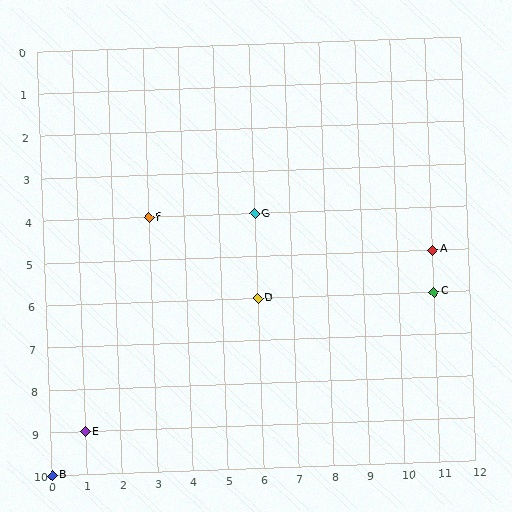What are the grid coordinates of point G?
Point G is at grid coordinates (6, 4).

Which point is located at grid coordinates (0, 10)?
Point B is at (0, 10).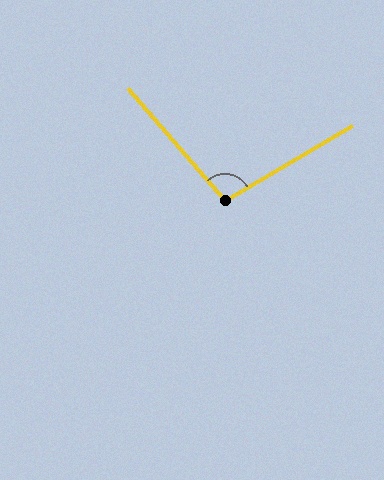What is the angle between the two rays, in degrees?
Approximately 101 degrees.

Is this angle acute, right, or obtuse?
It is obtuse.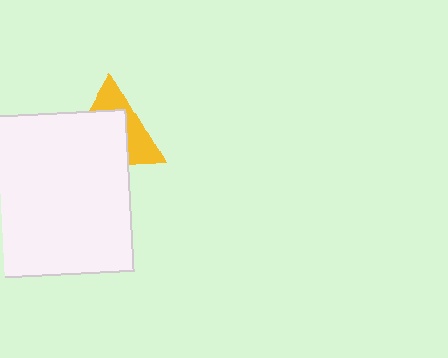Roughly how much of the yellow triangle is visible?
A small part of it is visible (roughly 41%).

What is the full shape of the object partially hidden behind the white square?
The partially hidden object is a yellow triangle.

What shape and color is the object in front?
The object in front is a white square.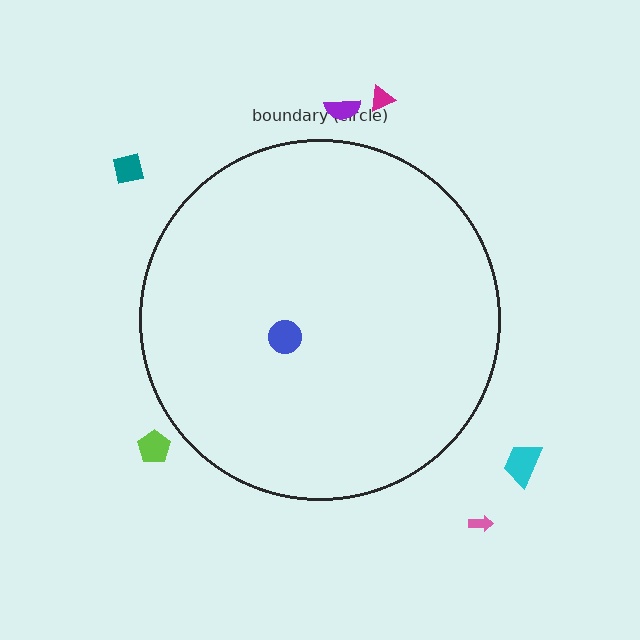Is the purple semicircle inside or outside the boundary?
Outside.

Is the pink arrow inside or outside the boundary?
Outside.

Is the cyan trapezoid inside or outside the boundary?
Outside.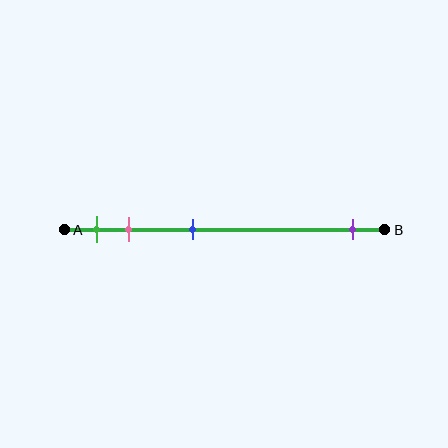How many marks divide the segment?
There are 4 marks dividing the segment.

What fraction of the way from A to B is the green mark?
The green mark is approximately 10% (0.1) of the way from A to B.